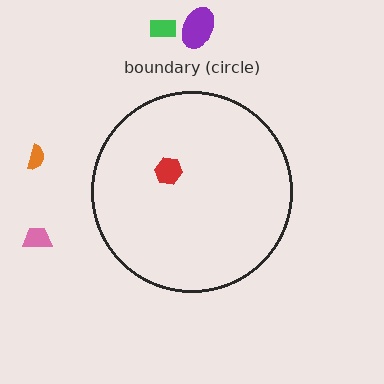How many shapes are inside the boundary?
1 inside, 4 outside.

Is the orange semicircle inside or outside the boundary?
Outside.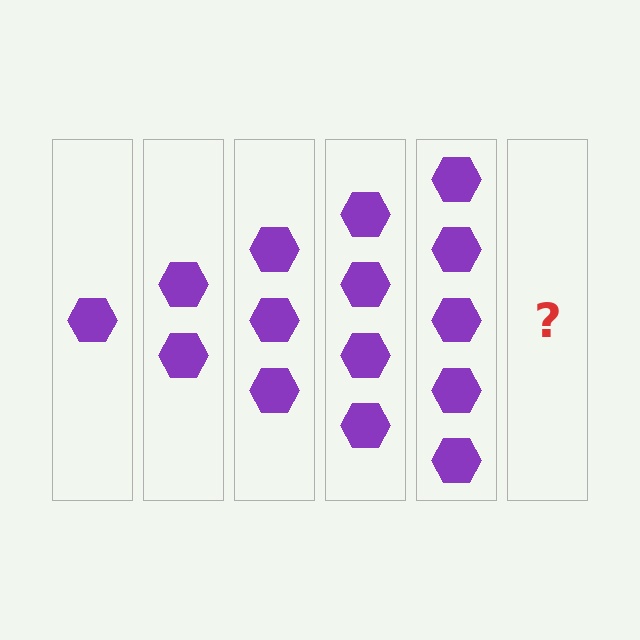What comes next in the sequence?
The next element should be 6 hexagons.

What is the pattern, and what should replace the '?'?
The pattern is that each step adds one more hexagon. The '?' should be 6 hexagons.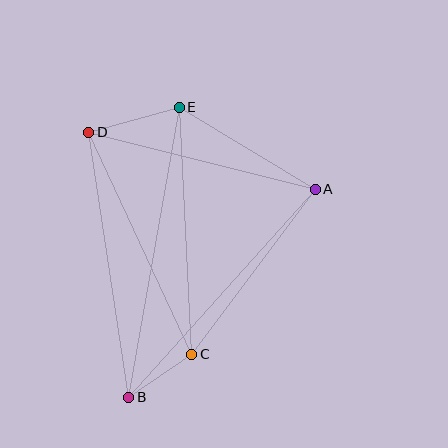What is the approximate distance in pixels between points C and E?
The distance between C and E is approximately 247 pixels.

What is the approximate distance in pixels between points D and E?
The distance between D and E is approximately 94 pixels.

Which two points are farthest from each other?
Points B and E are farthest from each other.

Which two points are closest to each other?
Points B and C are closest to each other.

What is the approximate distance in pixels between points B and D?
The distance between B and D is approximately 268 pixels.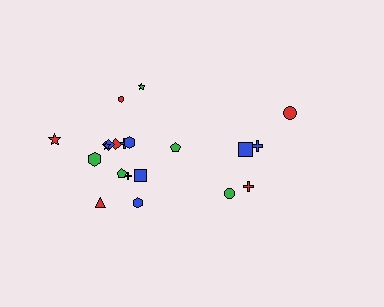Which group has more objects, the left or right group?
The left group.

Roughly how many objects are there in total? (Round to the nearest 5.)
Roughly 20 objects in total.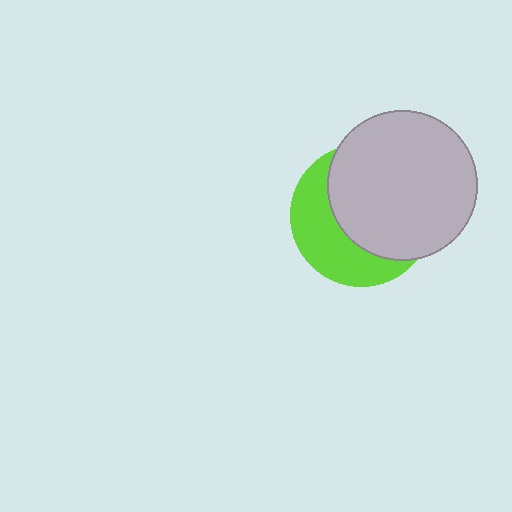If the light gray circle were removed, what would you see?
You would see the complete lime circle.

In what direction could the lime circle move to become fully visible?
The lime circle could move toward the lower-left. That would shift it out from behind the light gray circle entirely.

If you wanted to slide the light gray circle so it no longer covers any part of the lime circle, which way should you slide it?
Slide it toward the upper-right — that is the most direct way to separate the two shapes.